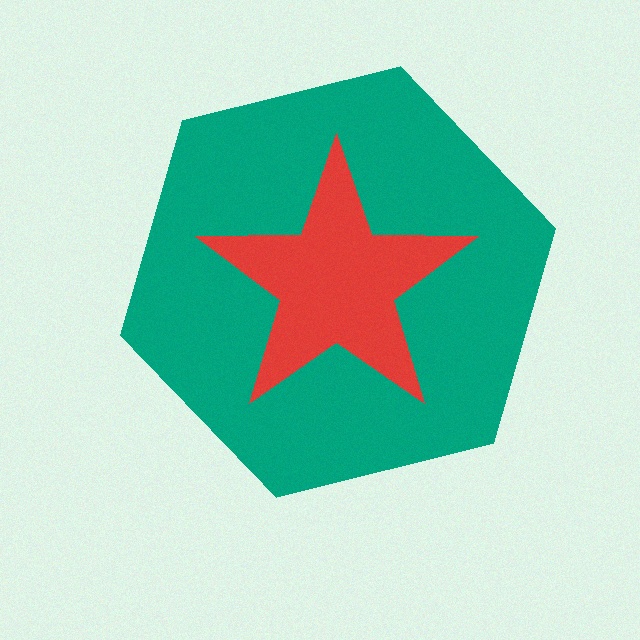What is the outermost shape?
The teal hexagon.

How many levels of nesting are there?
2.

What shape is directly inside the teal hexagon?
The red star.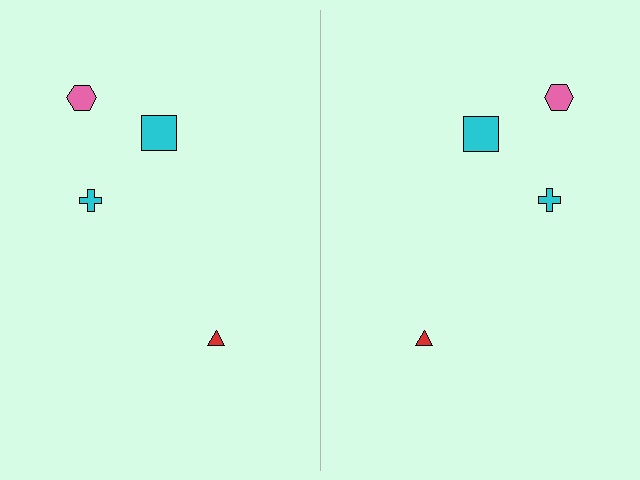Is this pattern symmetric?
Yes, this pattern has bilateral (reflection) symmetry.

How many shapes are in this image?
There are 8 shapes in this image.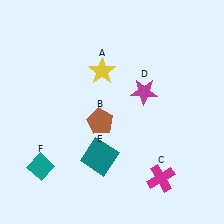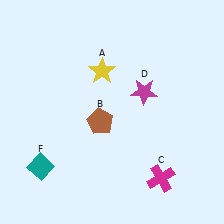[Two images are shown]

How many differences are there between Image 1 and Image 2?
There is 1 difference between the two images.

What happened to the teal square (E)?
The teal square (E) was removed in Image 2. It was in the bottom-left area of Image 1.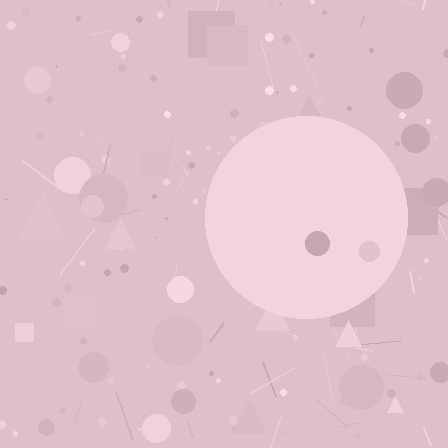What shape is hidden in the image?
A circle is hidden in the image.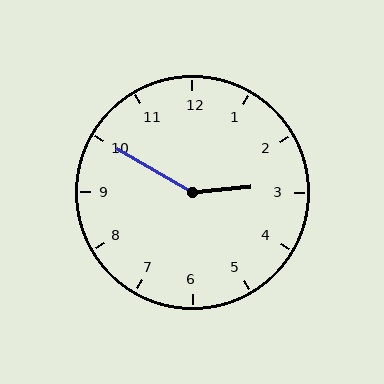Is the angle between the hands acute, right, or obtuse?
It is obtuse.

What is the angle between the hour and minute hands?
Approximately 145 degrees.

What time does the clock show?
2:50.